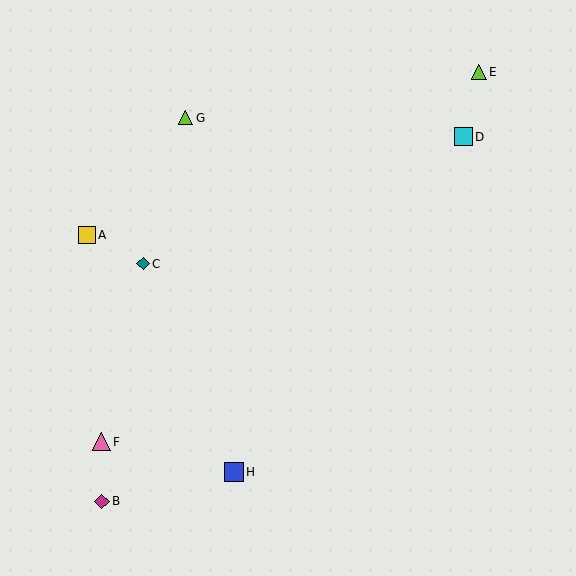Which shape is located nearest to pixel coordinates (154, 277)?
The teal diamond (labeled C) at (143, 264) is nearest to that location.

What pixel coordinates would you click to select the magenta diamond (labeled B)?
Click at (102, 501) to select the magenta diamond B.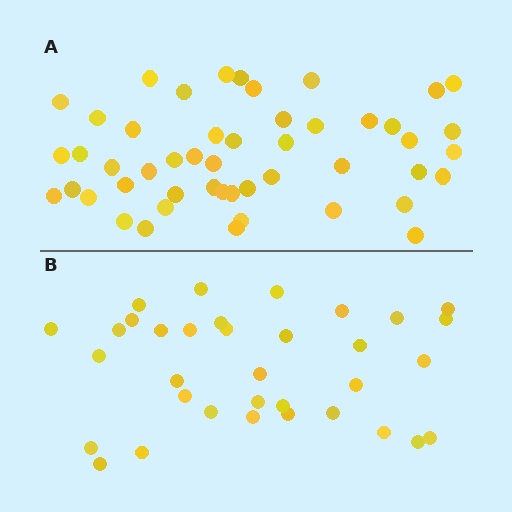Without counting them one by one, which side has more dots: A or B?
Region A (the top region) has more dots.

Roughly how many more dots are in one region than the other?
Region A has approximately 15 more dots than region B.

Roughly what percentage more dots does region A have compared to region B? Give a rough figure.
About 45% more.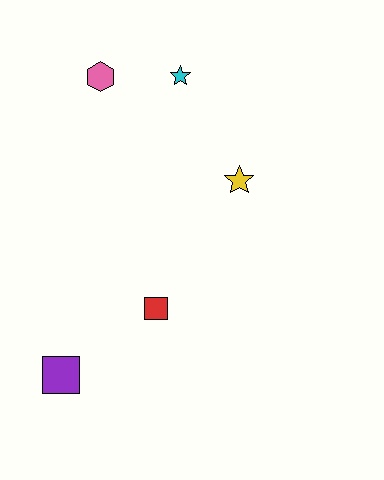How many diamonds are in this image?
There are no diamonds.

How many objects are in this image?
There are 5 objects.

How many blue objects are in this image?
There are no blue objects.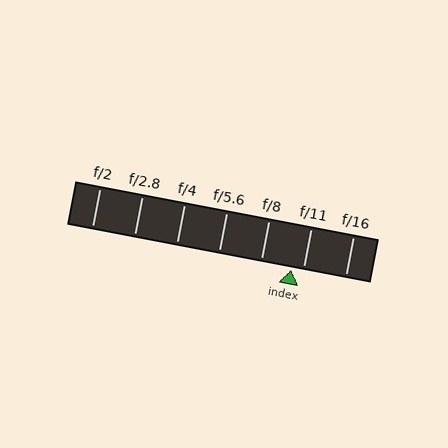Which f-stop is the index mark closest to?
The index mark is closest to f/11.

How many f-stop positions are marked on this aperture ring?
There are 7 f-stop positions marked.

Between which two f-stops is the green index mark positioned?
The index mark is between f/8 and f/11.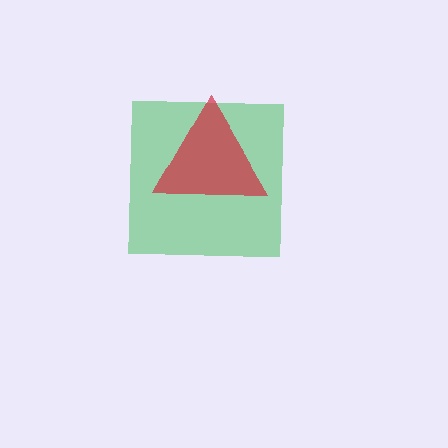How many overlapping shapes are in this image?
There are 2 overlapping shapes in the image.